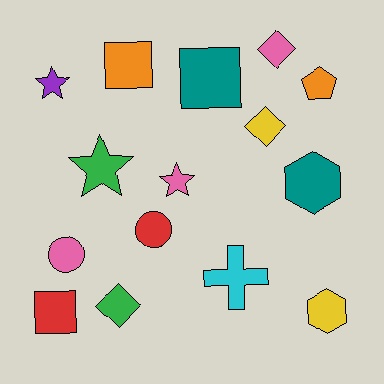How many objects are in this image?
There are 15 objects.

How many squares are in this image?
There are 3 squares.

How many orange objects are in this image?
There are 2 orange objects.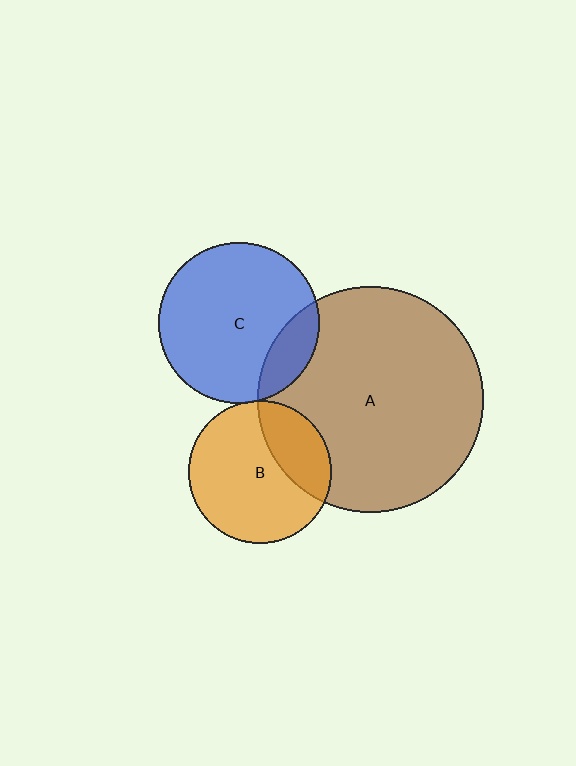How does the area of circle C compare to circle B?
Approximately 1.3 times.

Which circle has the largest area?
Circle A (brown).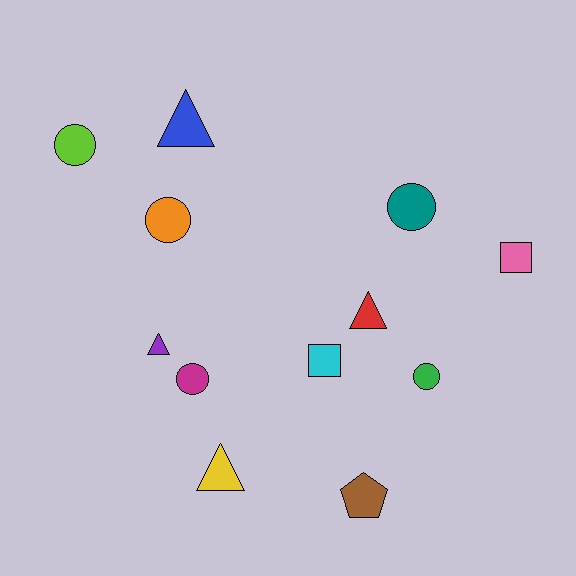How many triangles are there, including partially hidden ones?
There are 4 triangles.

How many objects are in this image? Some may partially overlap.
There are 12 objects.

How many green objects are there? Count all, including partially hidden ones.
There is 1 green object.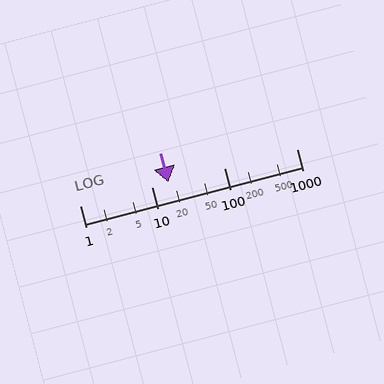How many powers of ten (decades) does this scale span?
The scale spans 3 decades, from 1 to 1000.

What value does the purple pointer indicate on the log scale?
The pointer indicates approximately 17.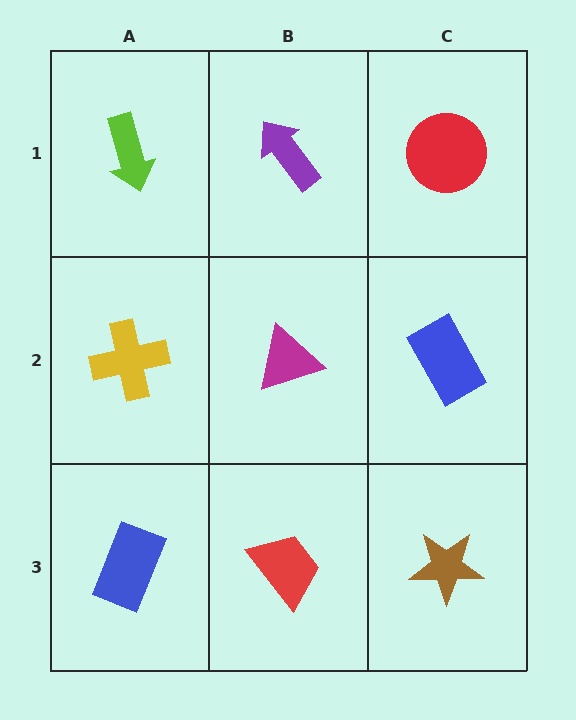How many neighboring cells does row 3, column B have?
3.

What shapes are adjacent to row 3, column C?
A blue rectangle (row 2, column C), a red trapezoid (row 3, column B).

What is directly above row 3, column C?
A blue rectangle.